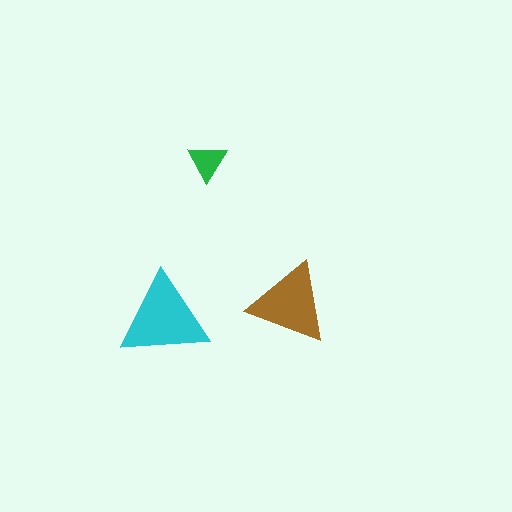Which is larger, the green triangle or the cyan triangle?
The cyan one.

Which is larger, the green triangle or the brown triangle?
The brown one.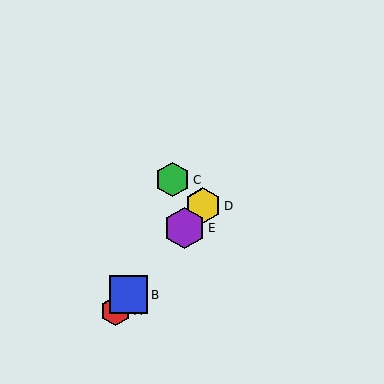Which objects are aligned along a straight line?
Objects A, B, D, E are aligned along a straight line.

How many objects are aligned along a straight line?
4 objects (A, B, D, E) are aligned along a straight line.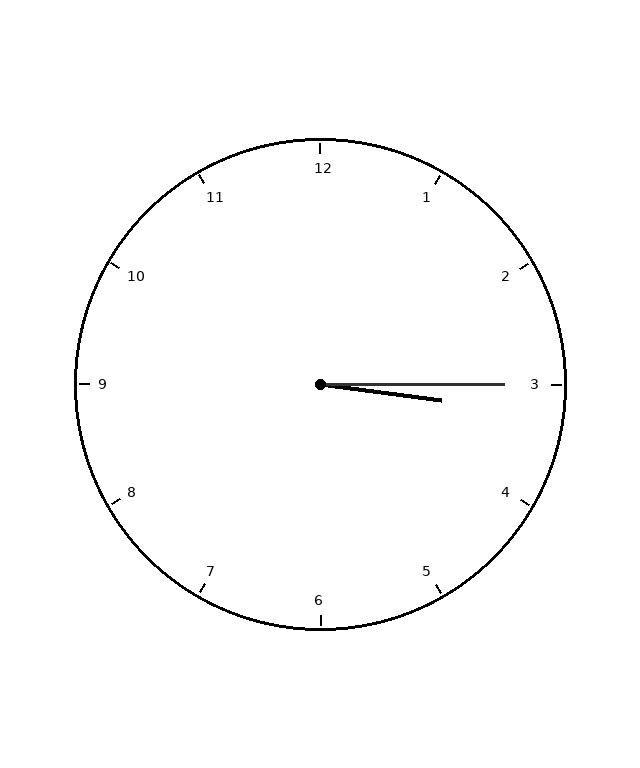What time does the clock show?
3:15.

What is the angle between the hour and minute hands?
Approximately 8 degrees.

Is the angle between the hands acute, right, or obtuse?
It is acute.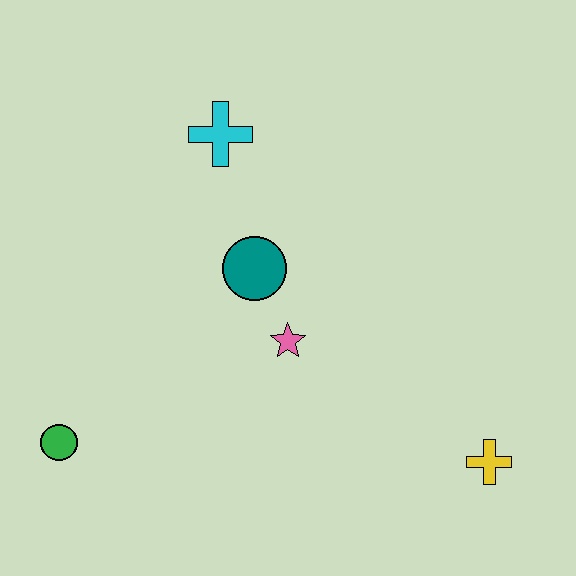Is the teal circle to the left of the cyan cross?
No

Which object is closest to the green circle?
The pink star is closest to the green circle.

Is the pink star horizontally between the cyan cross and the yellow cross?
Yes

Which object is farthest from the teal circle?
The yellow cross is farthest from the teal circle.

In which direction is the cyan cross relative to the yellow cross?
The cyan cross is above the yellow cross.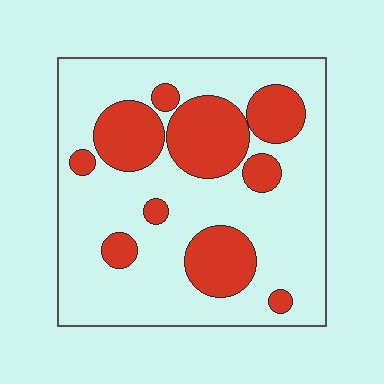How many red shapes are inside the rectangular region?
10.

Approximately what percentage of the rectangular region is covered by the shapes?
Approximately 30%.